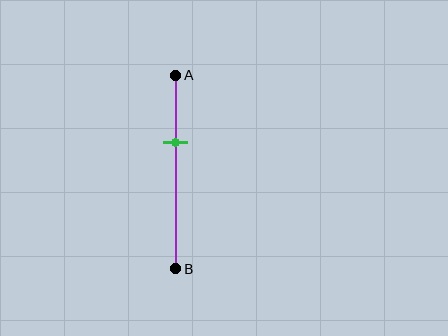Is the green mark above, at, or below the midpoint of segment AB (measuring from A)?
The green mark is above the midpoint of segment AB.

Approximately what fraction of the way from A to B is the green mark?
The green mark is approximately 35% of the way from A to B.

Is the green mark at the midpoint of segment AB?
No, the mark is at about 35% from A, not at the 50% midpoint.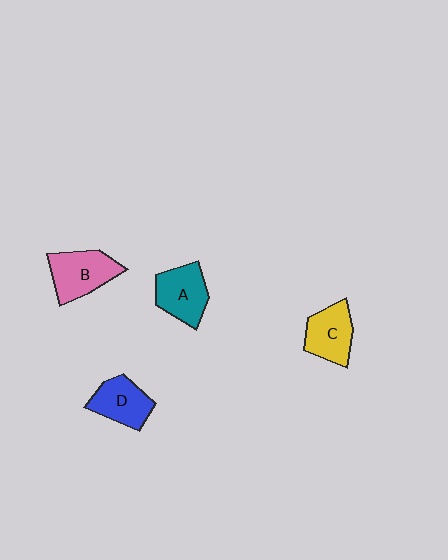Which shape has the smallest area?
Shape D (blue).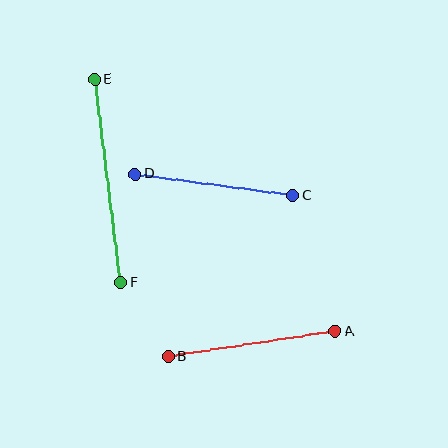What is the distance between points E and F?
The distance is approximately 205 pixels.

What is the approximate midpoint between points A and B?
The midpoint is at approximately (252, 344) pixels.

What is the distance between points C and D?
The distance is approximately 159 pixels.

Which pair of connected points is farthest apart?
Points E and F are farthest apart.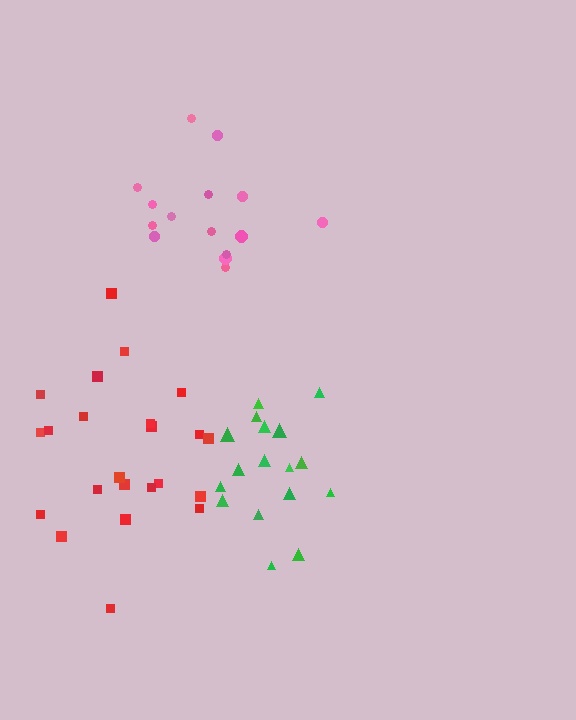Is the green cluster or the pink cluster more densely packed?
Green.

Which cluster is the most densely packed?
Green.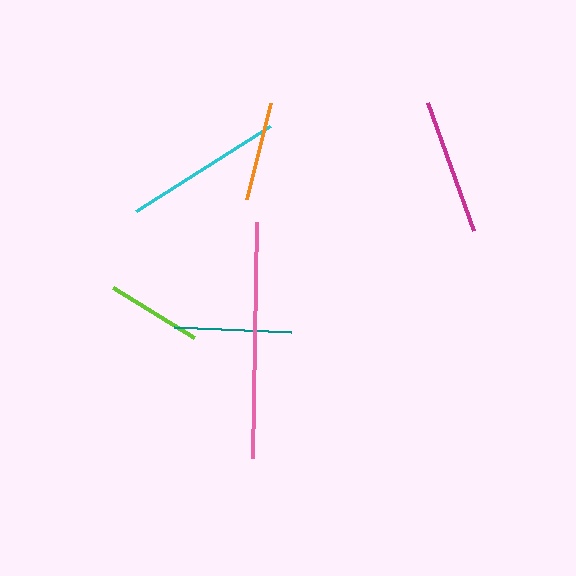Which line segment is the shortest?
The lime line is the shortest at approximately 95 pixels.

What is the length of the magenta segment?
The magenta segment is approximately 136 pixels long.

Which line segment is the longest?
The pink line is the longest at approximately 237 pixels.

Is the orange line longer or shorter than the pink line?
The pink line is longer than the orange line.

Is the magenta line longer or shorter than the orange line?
The magenta line is longer than the orange line.